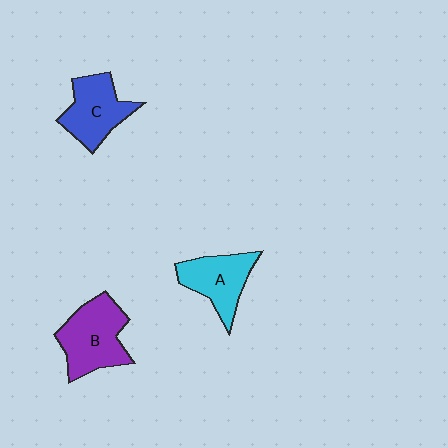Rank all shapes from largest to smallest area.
From largest to smallest: B (purple), C (blue), A (cyan).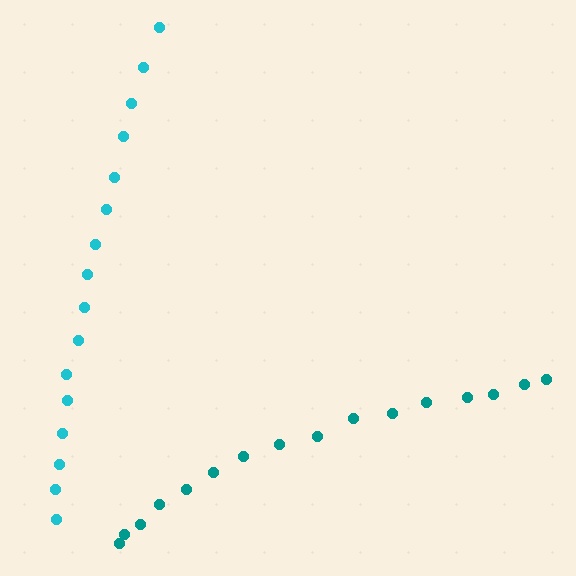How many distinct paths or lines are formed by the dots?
There are 2 distinct paths.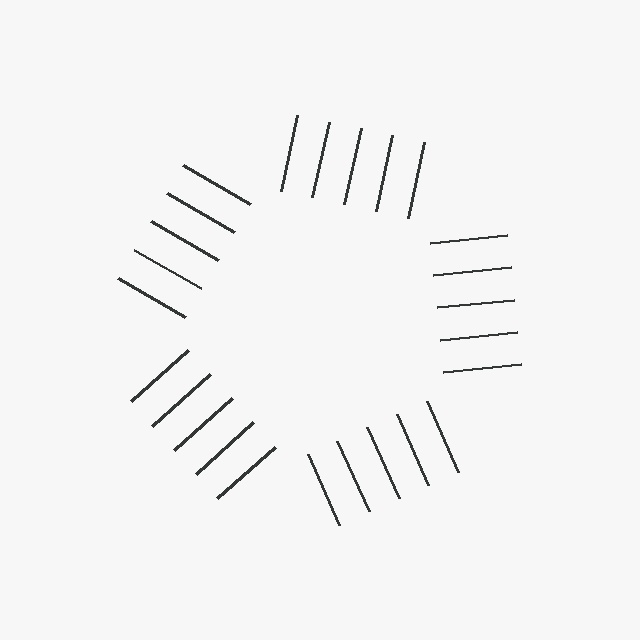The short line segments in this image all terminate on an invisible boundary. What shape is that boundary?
An illusory pentagon — the line segments terminate on its edges but no continuous stroke is drawn.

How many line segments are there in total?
25 — 5 along each of the 5 edges.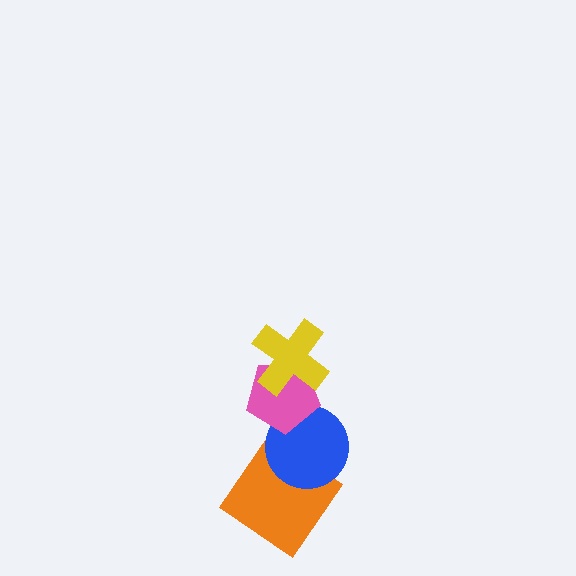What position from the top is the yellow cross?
The yellow cross is 1st from the top.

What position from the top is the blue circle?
The blue circle is 3rd from the top.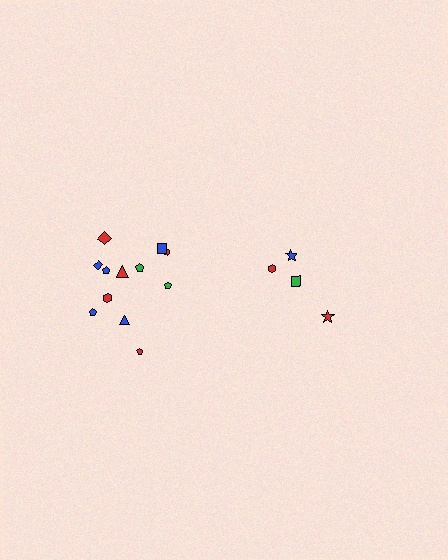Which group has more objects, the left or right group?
The left group.